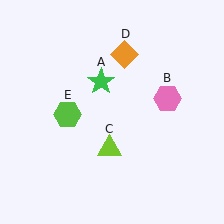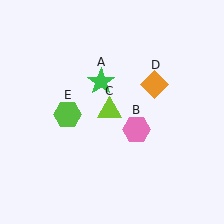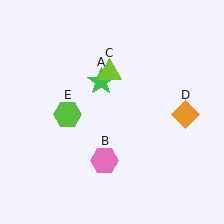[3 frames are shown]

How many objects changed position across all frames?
3 objects changed position: pink hexagon (object B), lime triangle (object C), orange diamond (object D).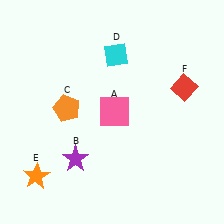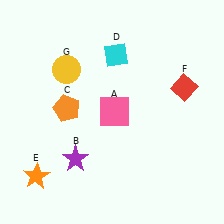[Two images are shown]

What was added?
A yellow circle (G) was added in Image 2.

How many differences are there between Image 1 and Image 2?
There is 1 difference between the two images.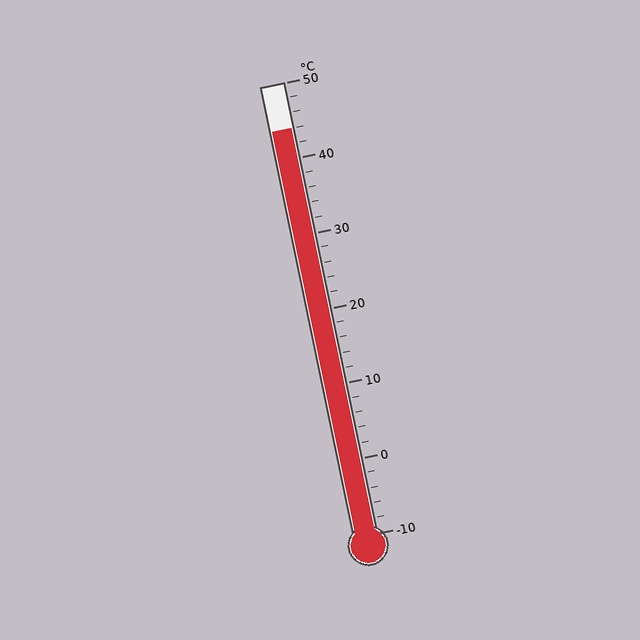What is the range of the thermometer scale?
The thermometer scale ranges from -10°C to 50°C.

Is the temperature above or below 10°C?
The temperature is above 10°C.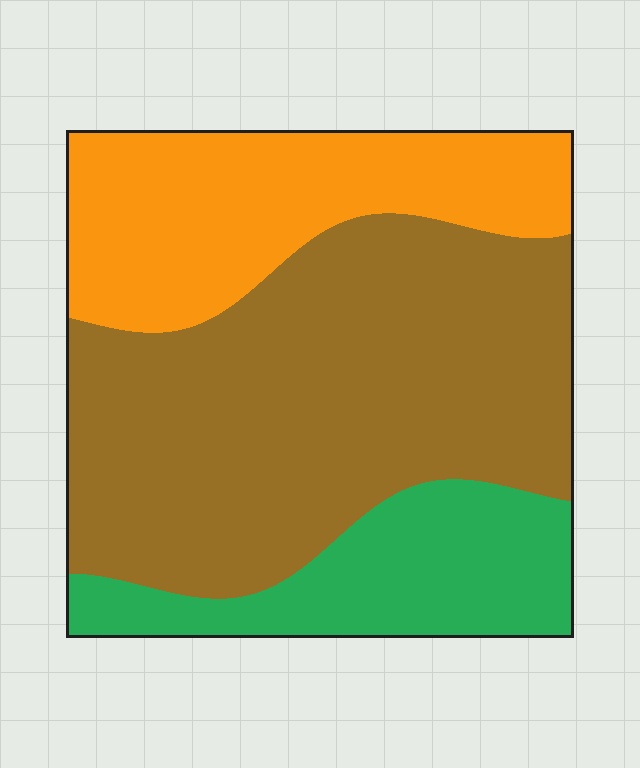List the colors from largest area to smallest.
From largest to smallest: brown, orange, green.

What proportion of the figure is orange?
Orange covers 27% of the figure.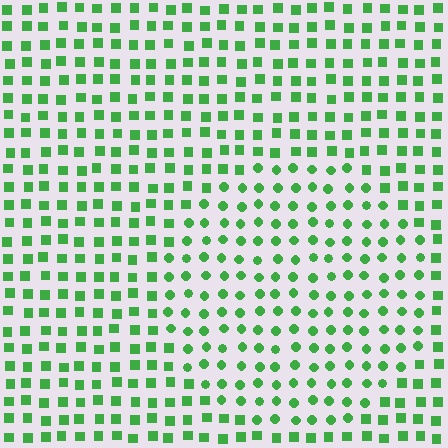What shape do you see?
I see a circle.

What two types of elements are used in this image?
The image uses circles inside the circle region and squares outside it.